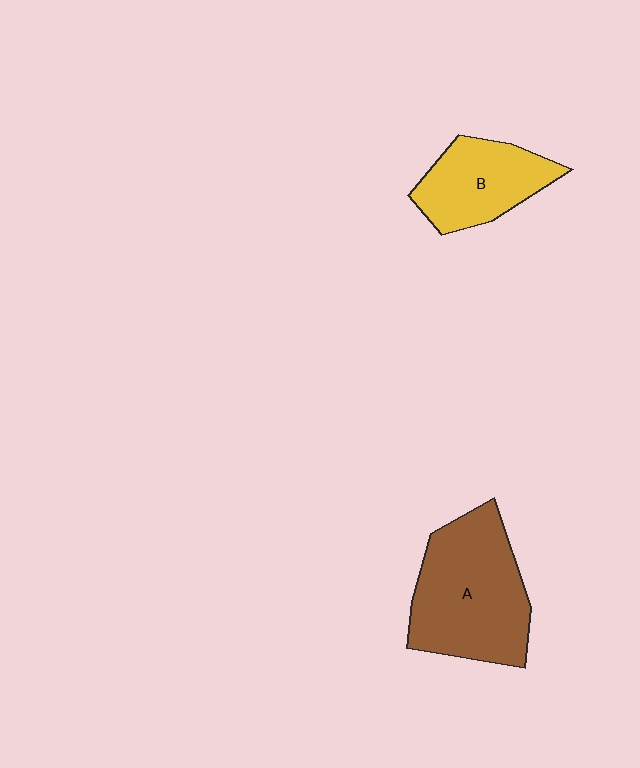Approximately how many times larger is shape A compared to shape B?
Approximately 1.6 times.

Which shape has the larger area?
Shape A (brown).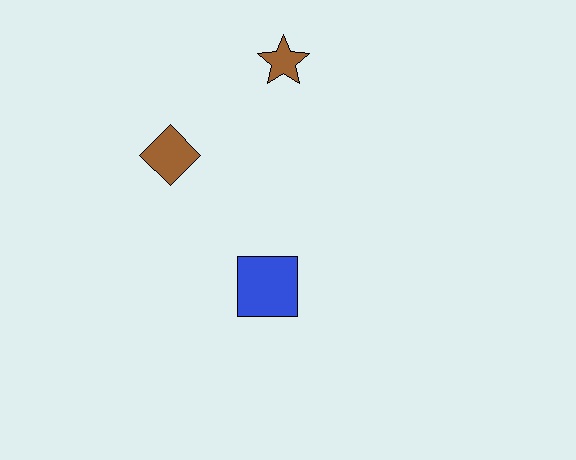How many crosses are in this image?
There are no crosses.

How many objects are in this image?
There are 3 objects.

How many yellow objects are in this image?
There are no yellow objects.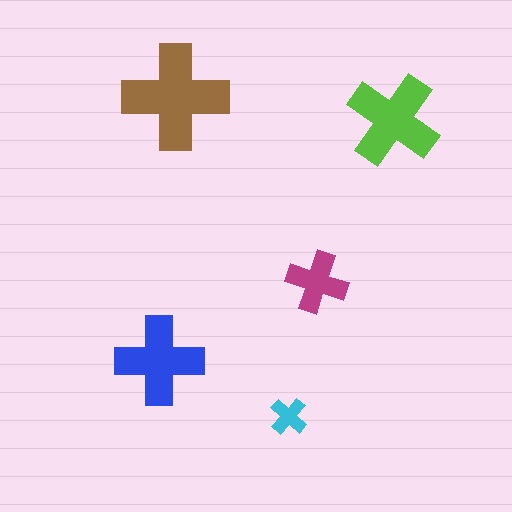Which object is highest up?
The brown cross is topmost.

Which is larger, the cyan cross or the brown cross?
The brown one.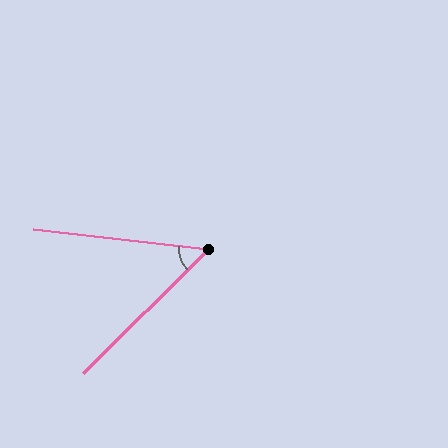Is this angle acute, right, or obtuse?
It is acute.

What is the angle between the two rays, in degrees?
Approximately 51 degrees.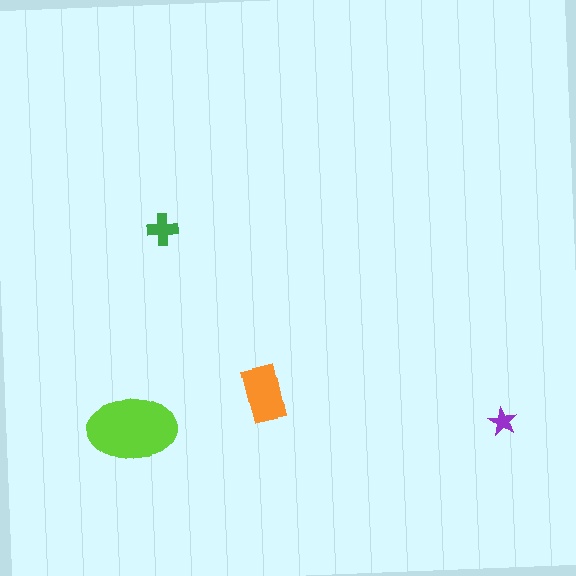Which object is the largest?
The lime ellipse.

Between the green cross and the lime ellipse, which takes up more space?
The lime ellipse.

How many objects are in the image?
There are 4 objects in the image.